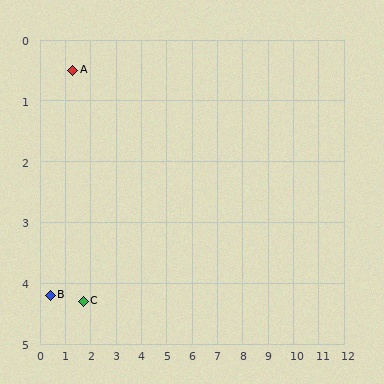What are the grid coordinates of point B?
Point B is at approximately (0.4, 4.2).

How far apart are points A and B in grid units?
Points A and B are about 3.8 grid units apart.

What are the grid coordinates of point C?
Point C is at approximately (1.7, 4.3).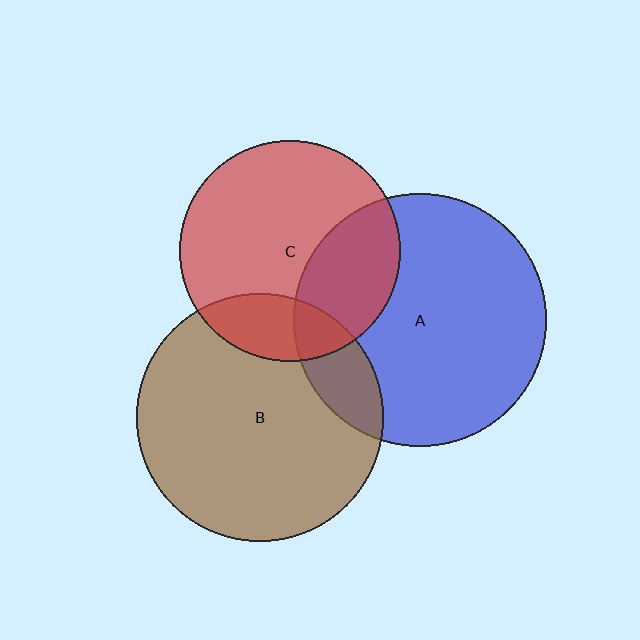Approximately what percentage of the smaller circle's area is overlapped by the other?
Approximately 15%.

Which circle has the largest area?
Circle A (blue).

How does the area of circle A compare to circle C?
Approximately 1.3 times.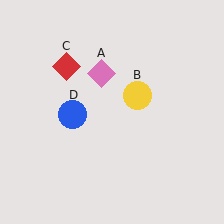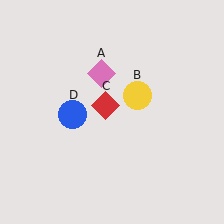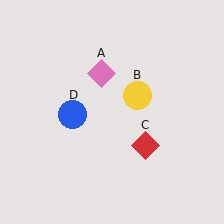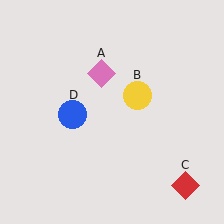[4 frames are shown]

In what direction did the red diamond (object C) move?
The red diamond (object C) moved down and to the right.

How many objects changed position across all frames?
1 object changed position: red diamond (object C).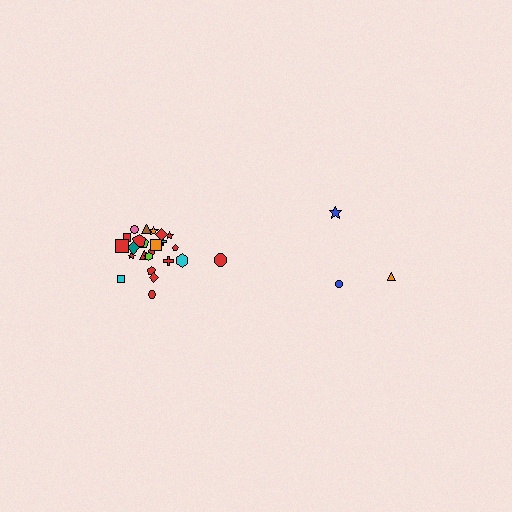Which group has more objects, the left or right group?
The left group.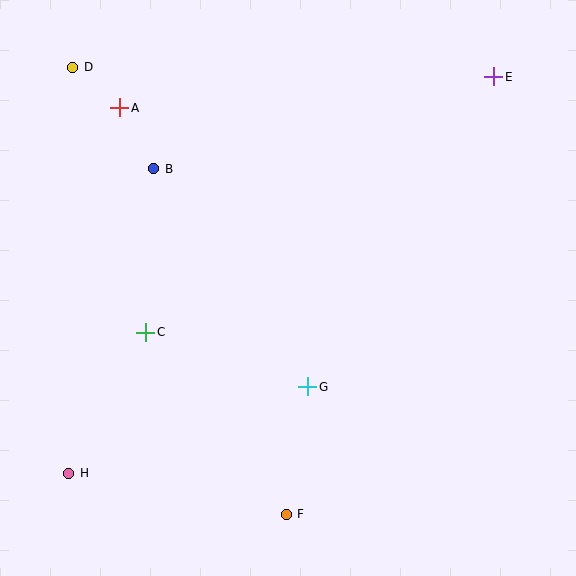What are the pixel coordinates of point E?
Point E is at (494, 77).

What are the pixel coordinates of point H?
Point H is at (69, 473).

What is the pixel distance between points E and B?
The distance between E and B is 352 pixels.